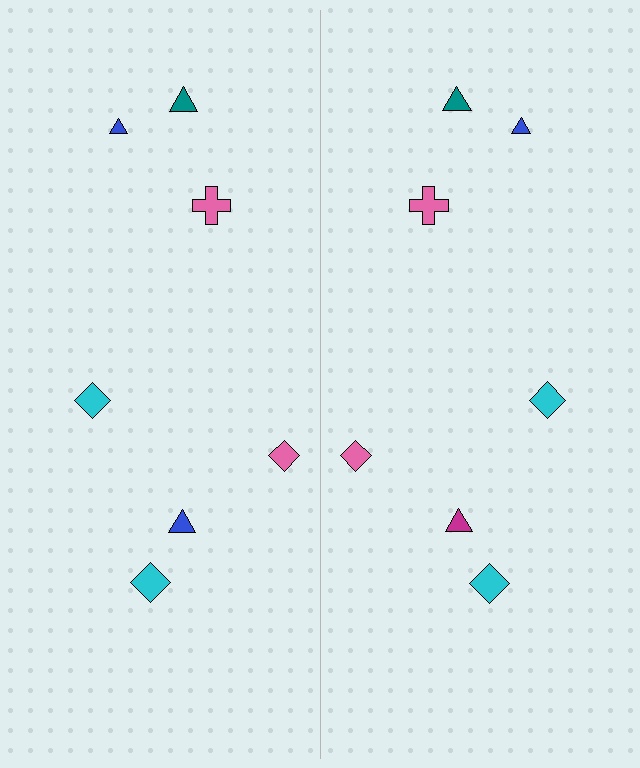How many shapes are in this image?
There are 14 shapes in this image.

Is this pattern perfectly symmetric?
No, the pattern is not perfectly symmetric. The magenta triangle on the right side breaks the symmetry — its mirror counterpart is blue.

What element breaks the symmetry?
The magenta triangle on the right side breaks the symmetry — its mirror counterpart is blue.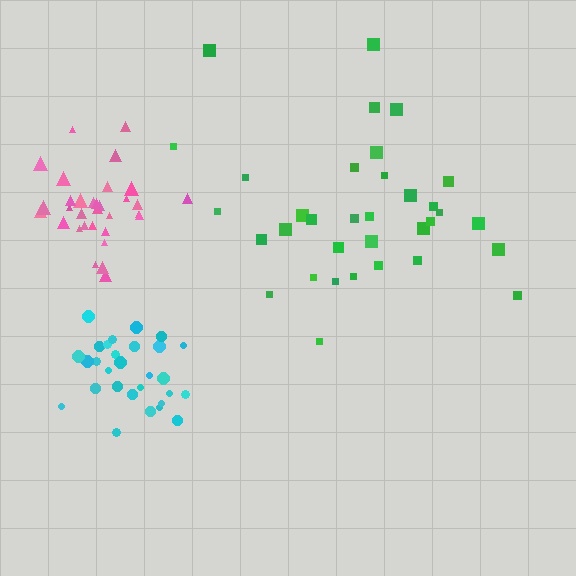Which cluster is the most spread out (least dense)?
Green.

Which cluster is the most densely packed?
Pink.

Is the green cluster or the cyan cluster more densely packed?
Cyan.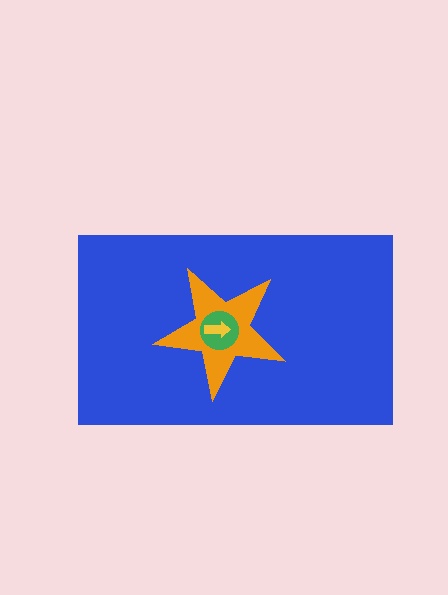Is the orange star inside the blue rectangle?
Yes.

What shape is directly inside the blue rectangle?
The orange star.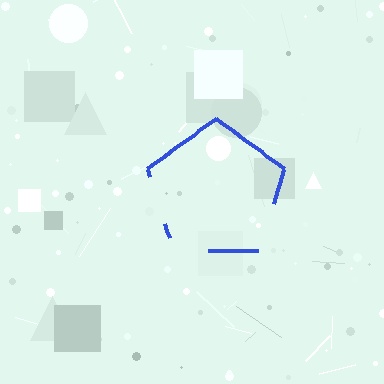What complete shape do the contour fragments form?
The contour fragments form a pentagon.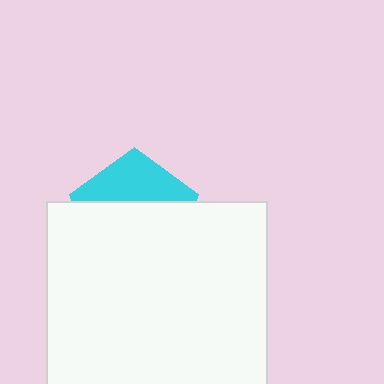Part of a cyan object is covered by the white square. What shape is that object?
It is a pentagon.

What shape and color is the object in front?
The object in front is a white square.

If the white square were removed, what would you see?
You would see the complete cyan pentagon.